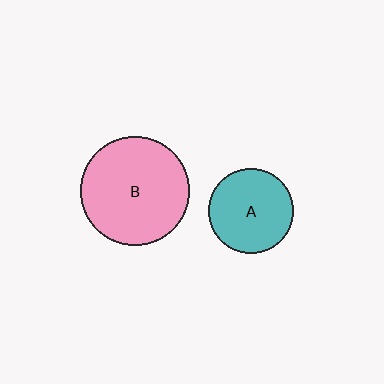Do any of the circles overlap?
No, none of the circles overlap.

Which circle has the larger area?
Circle B (pink).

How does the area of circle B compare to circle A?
Approximately 1.7 times.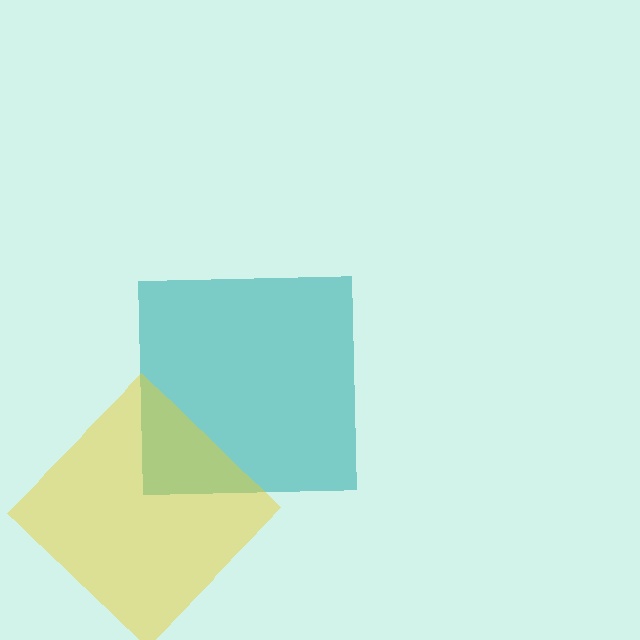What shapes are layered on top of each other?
The layered shapes are: a teal square, a yellow diamond.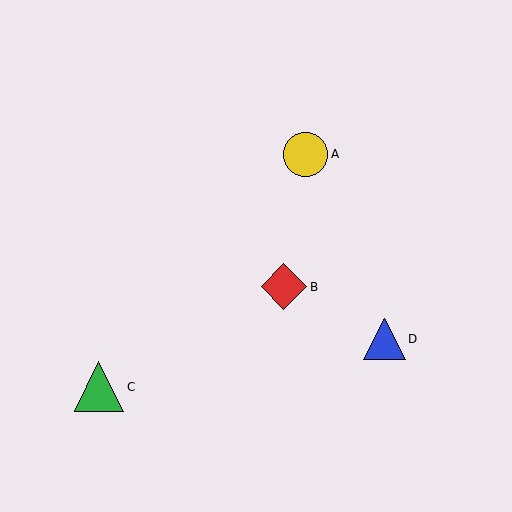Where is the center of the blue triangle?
The center of the blue triangle is at (385, 339).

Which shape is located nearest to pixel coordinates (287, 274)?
The red diamond (labeled B) at (284, 287) is nearest to that location.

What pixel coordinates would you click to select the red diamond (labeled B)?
Click at (284, 287) to select the red diamond B.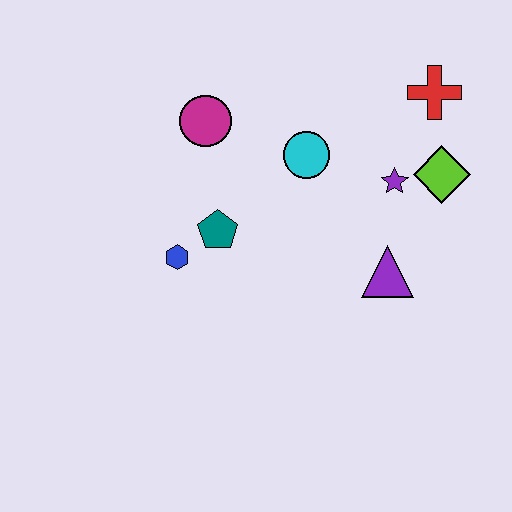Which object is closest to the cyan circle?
The purple star is closest to the cyan circle.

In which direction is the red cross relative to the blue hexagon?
The red cross is to the right of the blue hexagon.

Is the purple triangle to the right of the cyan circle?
Yes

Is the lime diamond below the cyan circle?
Yes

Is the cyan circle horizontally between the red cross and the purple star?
No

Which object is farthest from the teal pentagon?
The red cross is farthest from the teal pentagon.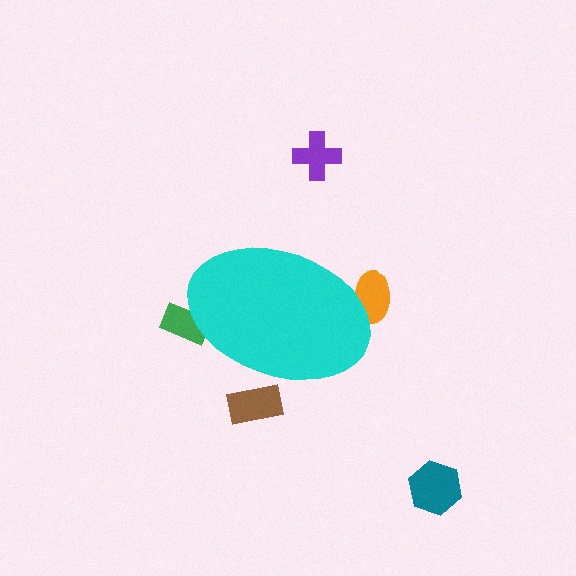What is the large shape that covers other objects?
A cyan ellipse.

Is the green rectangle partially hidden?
Yes, the green rectangle is partially hidden behind the cyan ellipse.